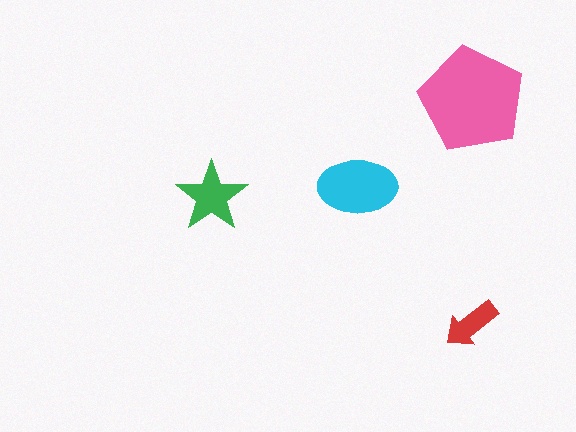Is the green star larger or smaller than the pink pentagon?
Smaller.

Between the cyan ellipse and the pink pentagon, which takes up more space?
The pink pentagon.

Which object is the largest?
The pink pentagon.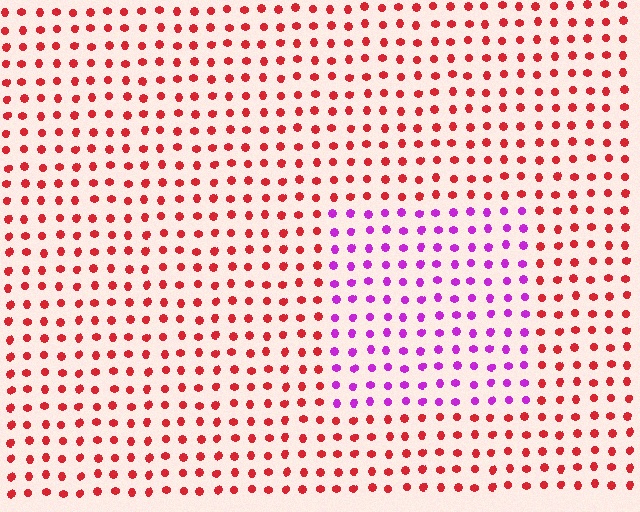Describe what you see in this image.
The image is filled with small red elements in a uniform arrangement. A rectangle-shaped region is visible where the elements are tinted to a slightly different hue, forming a subtle color boundary.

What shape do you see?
I see a rectangle.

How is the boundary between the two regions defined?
The boundary is defined purely by a slight shift in hue (about 62 degrees). Spacing, size, and orientation are identical on both sides.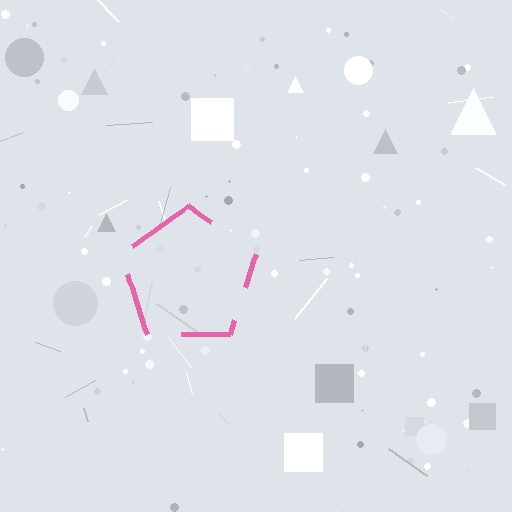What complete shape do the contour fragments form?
The contour fragments form a pentagon.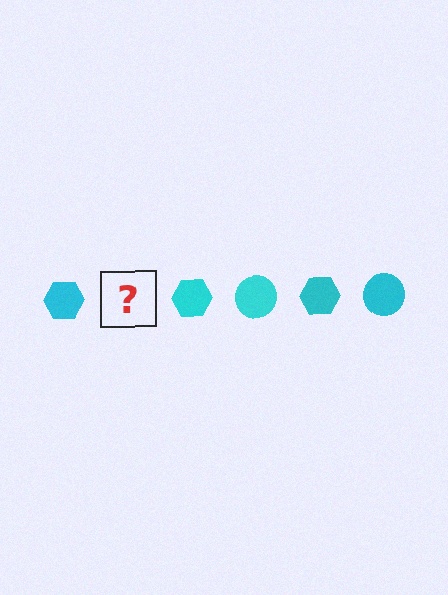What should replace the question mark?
The question mark should be replaced with a cyan circle.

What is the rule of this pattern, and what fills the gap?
The rule is that the pattern cycles through hexagon, circle shapes in cyan. The gap should be filled with a cyan circle.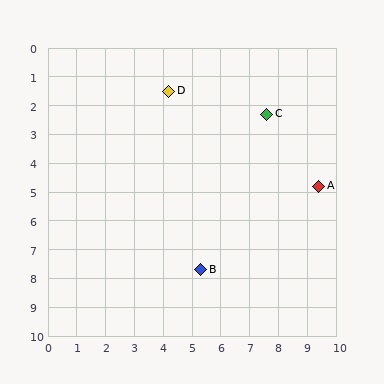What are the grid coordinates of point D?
Point D is at approximately (4.2, 1.5).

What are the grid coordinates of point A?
Point A is at approximately (9.4, 4.8).